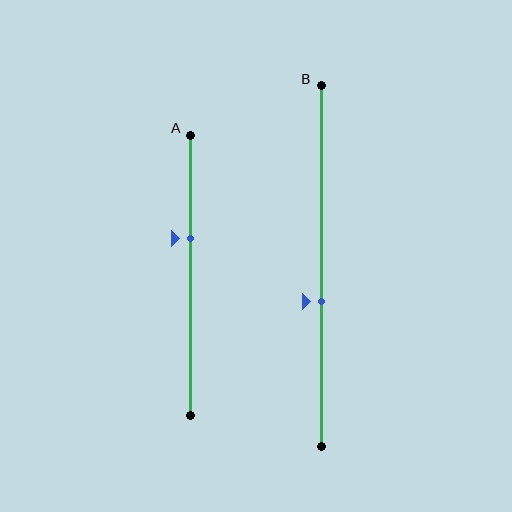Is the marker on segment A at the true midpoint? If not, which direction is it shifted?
No, the marker on segment A is shifted upward by about 13% of the segment length.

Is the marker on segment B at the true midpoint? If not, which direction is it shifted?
No, the marker on segment B is shifted downward by about 10% of the segment length.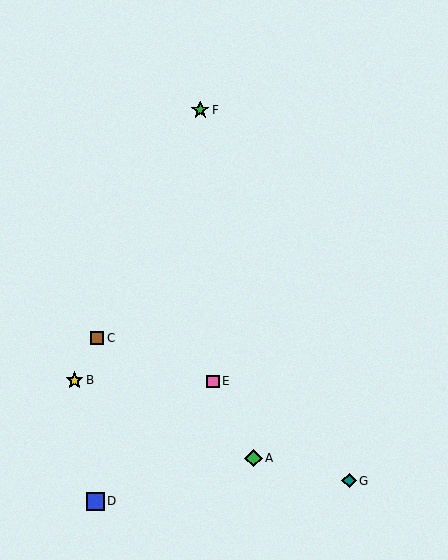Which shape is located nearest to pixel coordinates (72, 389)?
The yellow star (labeled B) at (74, 380) is nearest to that location.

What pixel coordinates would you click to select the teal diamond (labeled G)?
Click at (349, 481) to select the teal diamond G.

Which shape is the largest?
The blue square (labeled D) is the largest.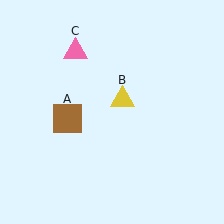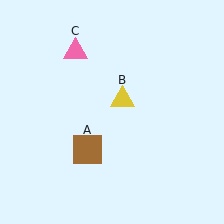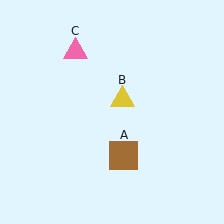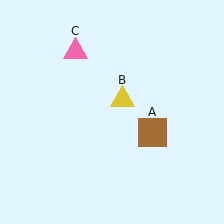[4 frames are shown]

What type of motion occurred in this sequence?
The brown square (object A) rotated counterclockwise around the center of the scene.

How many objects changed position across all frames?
1 object changed position: brown square (object A).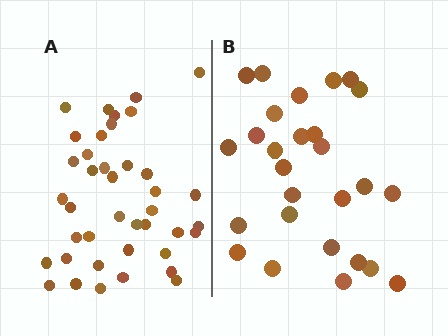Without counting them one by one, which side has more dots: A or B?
Region A (the left region) has more dots.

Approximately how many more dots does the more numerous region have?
Region A has approximately 15 more dots than region B.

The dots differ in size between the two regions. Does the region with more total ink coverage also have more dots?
No. Region B has more total ink coverage because its dots are larger, but region A actually contains more individual dots. Total area can be misleading — the number of items is what matters here.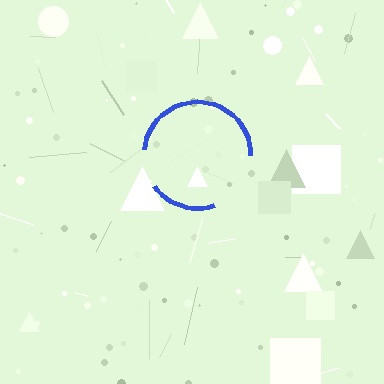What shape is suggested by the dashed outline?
The dashed outline suggests a circle.